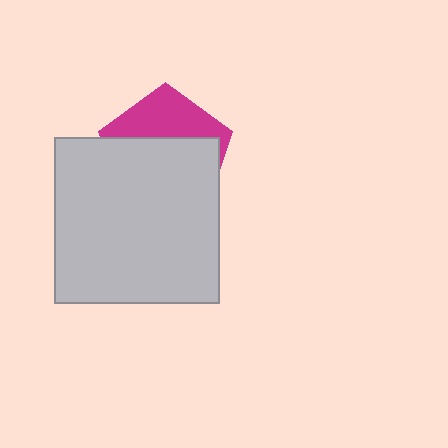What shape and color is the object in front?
The object in front is a light gray square.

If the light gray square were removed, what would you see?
You would see the complete magenta pentagon.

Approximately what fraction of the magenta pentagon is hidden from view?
Roughly 64% of the magenta pentagon is hidden behind the light gray square.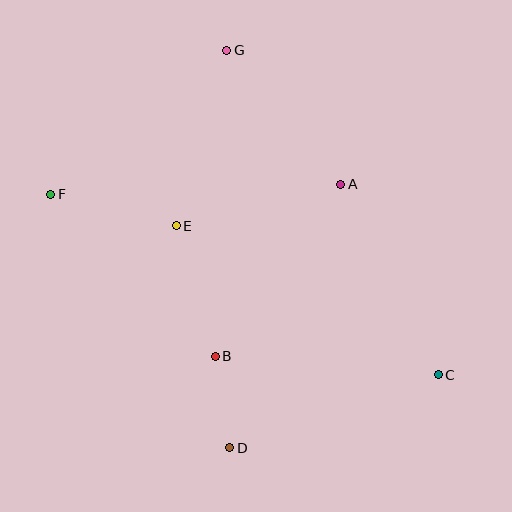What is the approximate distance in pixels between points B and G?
The distance between B and G is approximately 307 pixels.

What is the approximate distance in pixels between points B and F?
The distance between B and F is approximately 231 pixels.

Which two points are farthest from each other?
Points C and F are farthest from each other.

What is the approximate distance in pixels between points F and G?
The distance between F and G is approximately 227 pixels.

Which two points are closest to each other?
Points B and D are closest to each other.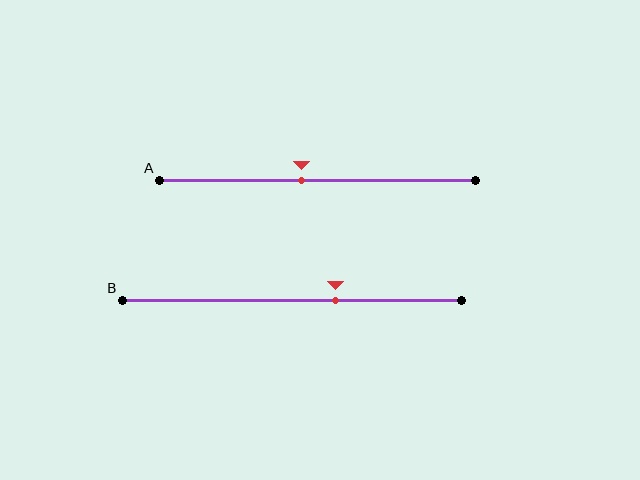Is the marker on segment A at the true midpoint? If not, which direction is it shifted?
No, the marker on segment A is shifted to the left by about 5% of the segment length.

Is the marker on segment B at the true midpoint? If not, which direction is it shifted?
No, the marker on segment B is shifted to the right by about 13% of the segment length.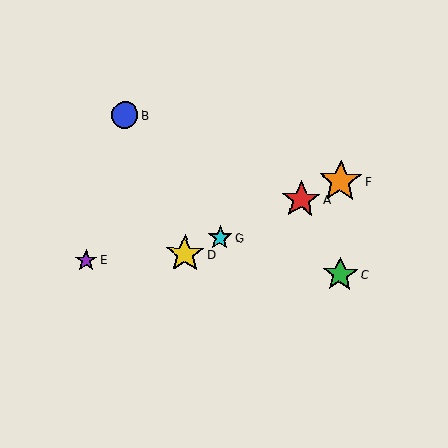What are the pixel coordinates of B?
Object B is at (125, 115).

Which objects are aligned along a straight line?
Objects A, D, F, G are aligned along a straight line.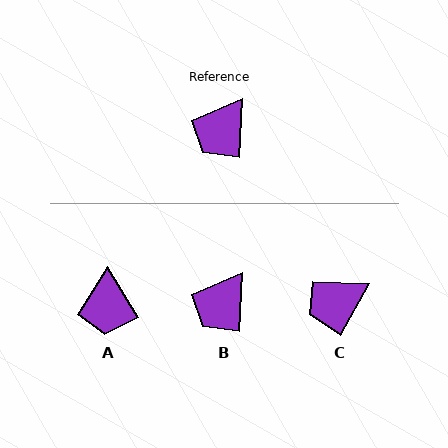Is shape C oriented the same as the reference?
No, it is off by about 26 degrees.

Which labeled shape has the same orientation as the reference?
B.